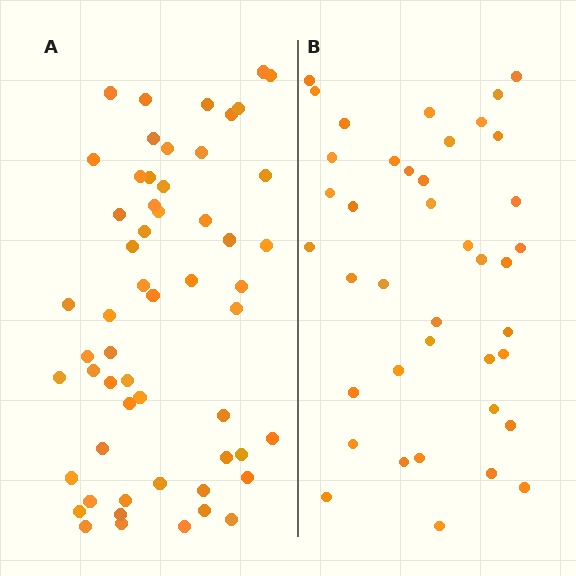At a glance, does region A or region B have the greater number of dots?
Region A (the left region) has more dots.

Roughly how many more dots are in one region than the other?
Region A has approximately 15 more dots than region B.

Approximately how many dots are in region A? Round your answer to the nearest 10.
About 60 dots. (The exact count is 56, which rounds to 60.)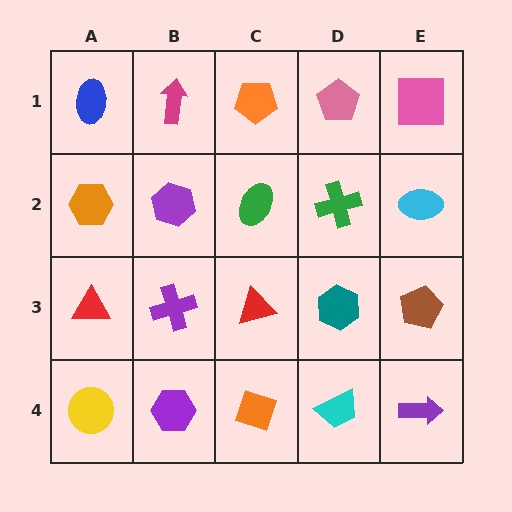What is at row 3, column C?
A red triangle.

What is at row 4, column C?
An orange diamond.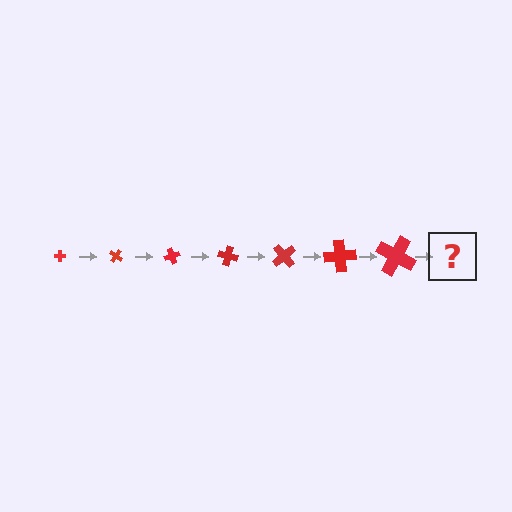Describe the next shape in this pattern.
It should be a cross, larger than the previous one and rotated 245 degrees from the start.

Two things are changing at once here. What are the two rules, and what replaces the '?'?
The two rules are that the cross grows larger each step and it rotates 35 degrees each step. The '?' should be a cross, larger than the previous one and rotated 245 degrees from the start.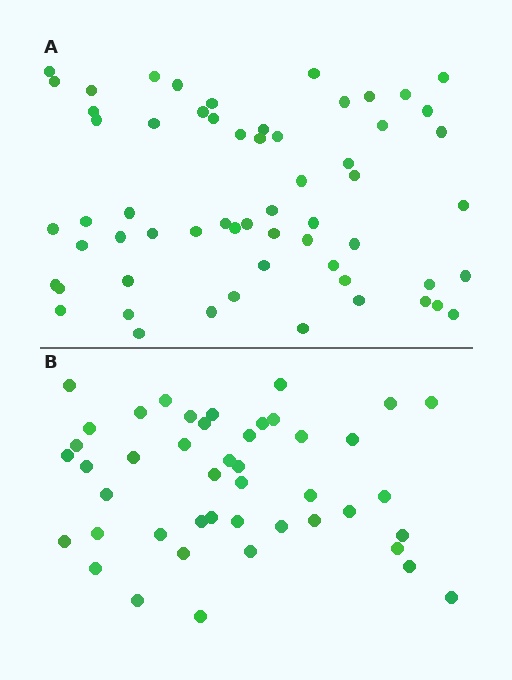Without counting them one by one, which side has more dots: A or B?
Region A (the top region) has more dots.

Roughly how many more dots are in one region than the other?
Region A has approximately 15 more dots than region B.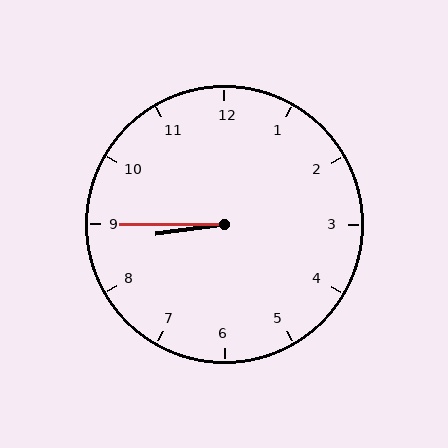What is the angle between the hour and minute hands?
Approximately 8 degrees.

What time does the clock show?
8:45.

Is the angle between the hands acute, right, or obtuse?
It is acute.